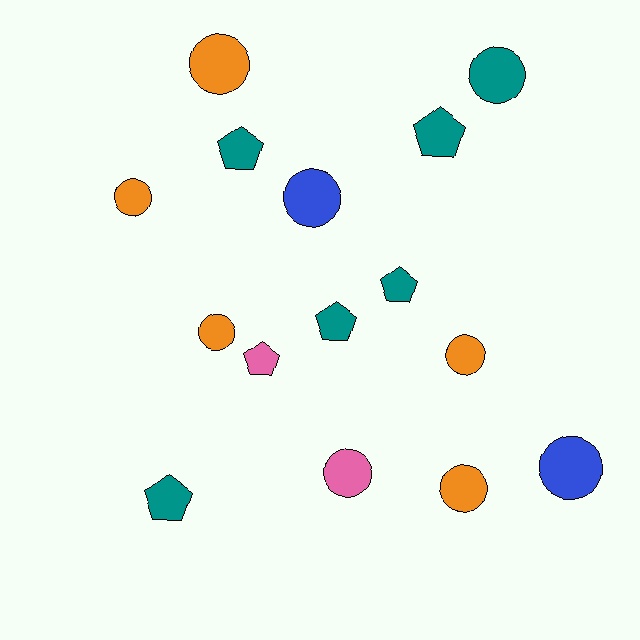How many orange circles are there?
There are 5 orange circles.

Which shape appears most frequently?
Circle, with 9 objects.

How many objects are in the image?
There are 15 objects.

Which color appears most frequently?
Teal, with 6 objects.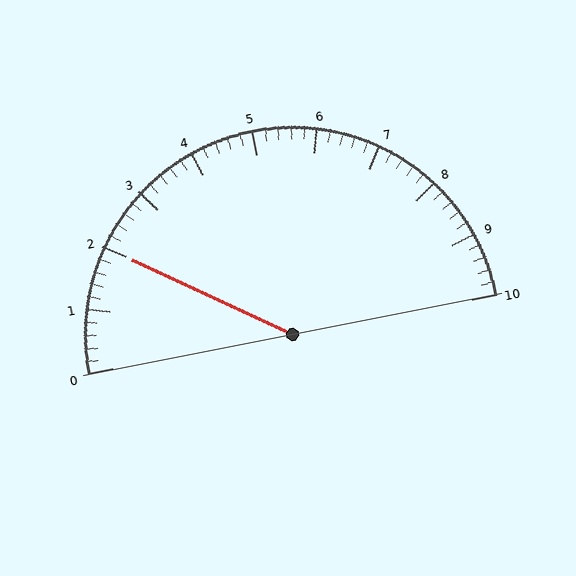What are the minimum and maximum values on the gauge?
The gauge ranges from 0 to 10.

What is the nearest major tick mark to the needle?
The nearest major tick mark is 2.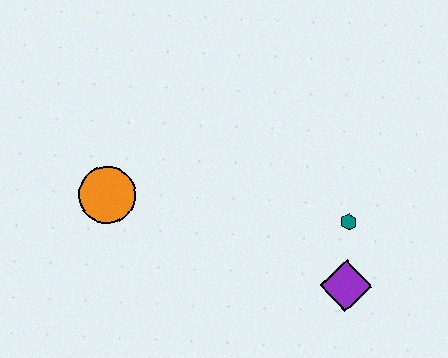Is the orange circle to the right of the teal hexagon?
No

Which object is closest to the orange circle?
The teal hexagon is closest to the orange circle.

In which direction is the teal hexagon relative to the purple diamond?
The teal hexagon is above the purple diamond.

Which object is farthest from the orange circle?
The purple diamond is farthest from the orange circle.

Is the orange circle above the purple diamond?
Yes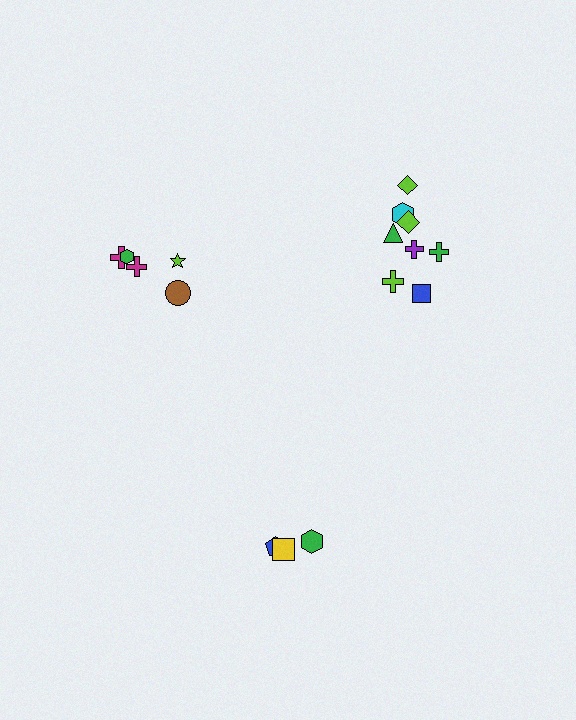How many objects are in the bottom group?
There are 3 objects.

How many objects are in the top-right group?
There are 8 objects.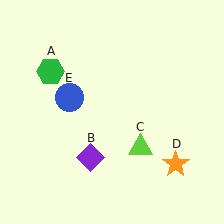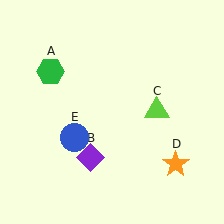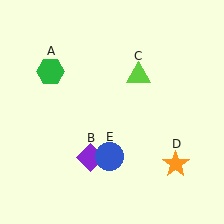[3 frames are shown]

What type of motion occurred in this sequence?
The lime triangle (object C), blue circle (object E) rotated counterclockwise around the center of the scene.